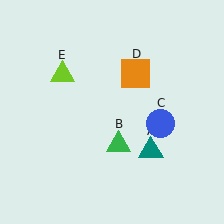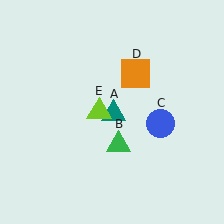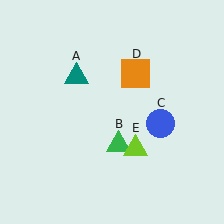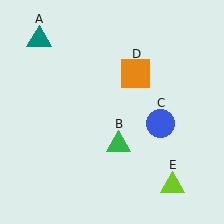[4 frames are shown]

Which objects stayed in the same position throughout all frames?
Green triangle (object B) and blue circle (object C) and orange square (object D) remained stationary.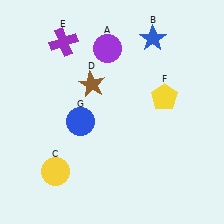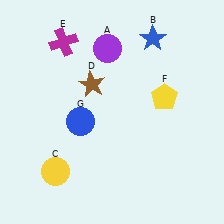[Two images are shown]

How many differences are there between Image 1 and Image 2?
There is 1 difference between the two images.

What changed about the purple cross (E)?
In Image 1, E is purple. In Image 2, it changed to magenta.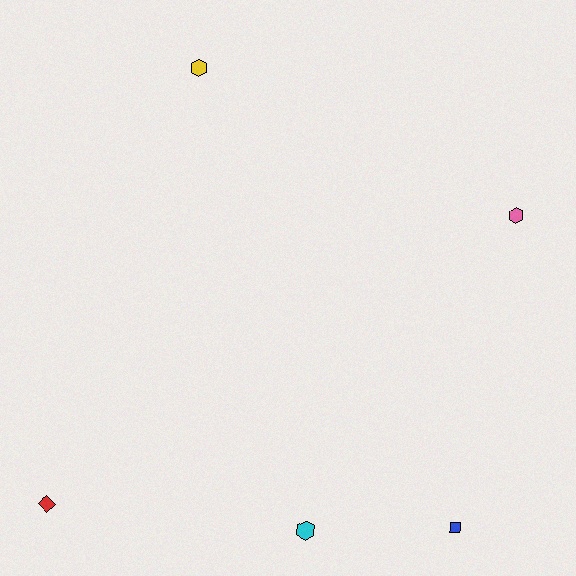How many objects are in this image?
There are 5 objects.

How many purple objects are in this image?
There are no purple objects.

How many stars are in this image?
There are no stars.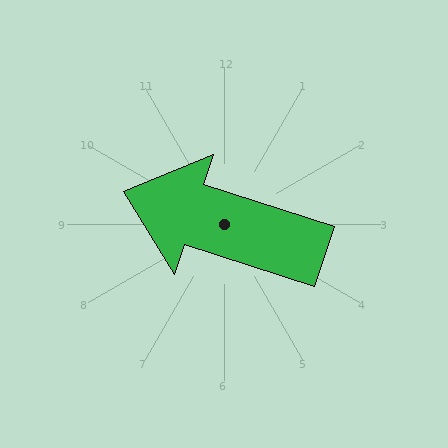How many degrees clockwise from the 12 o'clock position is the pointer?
Approximately 288 degrees.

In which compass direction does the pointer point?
West.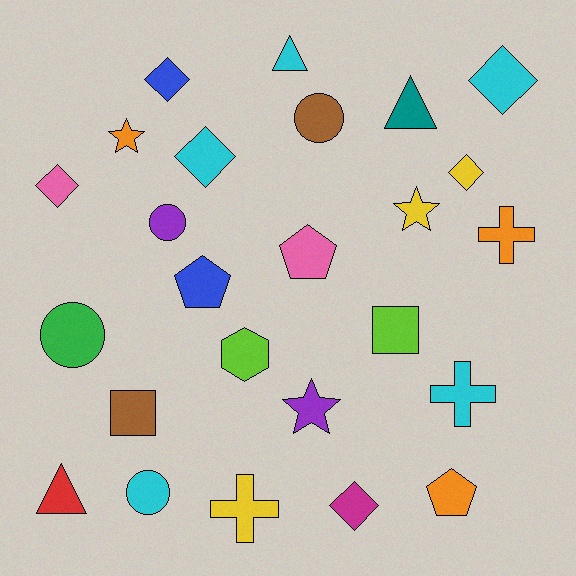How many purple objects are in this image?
There are 2 purple objects.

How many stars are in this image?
There are 3 stars.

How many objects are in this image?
There are 25 objects.